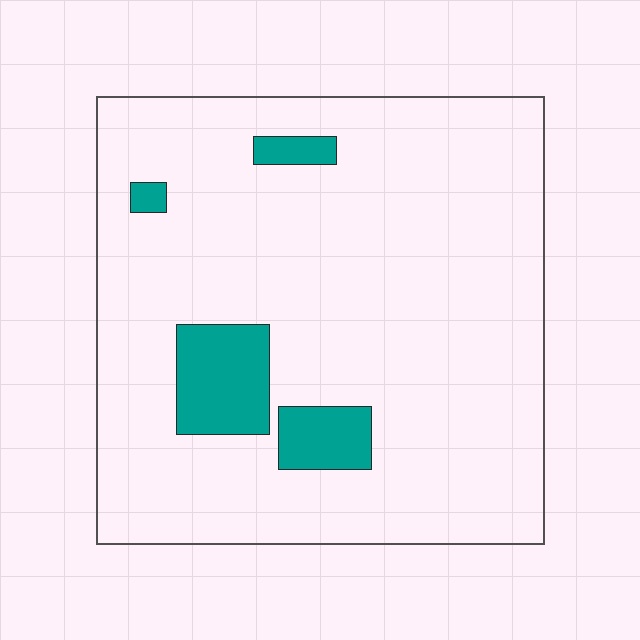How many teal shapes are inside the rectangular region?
4.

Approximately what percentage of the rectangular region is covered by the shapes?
Approximately 10%.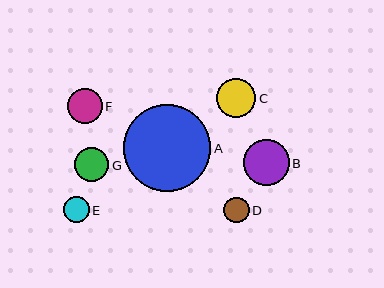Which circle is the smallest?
Circle D is the smallest with a size of approximately 26 pixels.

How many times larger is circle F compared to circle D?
Circle F is approximately 1.3 times the size of circle D.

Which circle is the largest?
Circle A is the largest with a size of approximately 87 pixels.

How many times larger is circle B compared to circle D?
Circle B is approximately 1.8 times the size of circle D.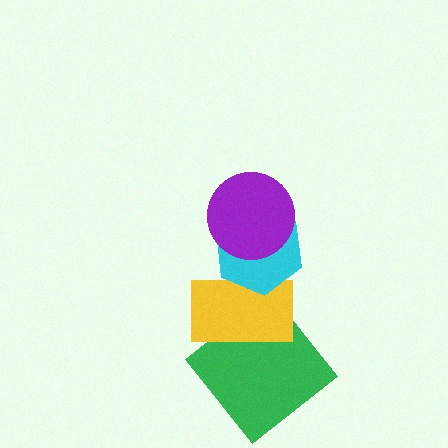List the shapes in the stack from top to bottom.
From top to bottom: the purple circle, the cyan hexagon, the yellow rectangle, the green diamond.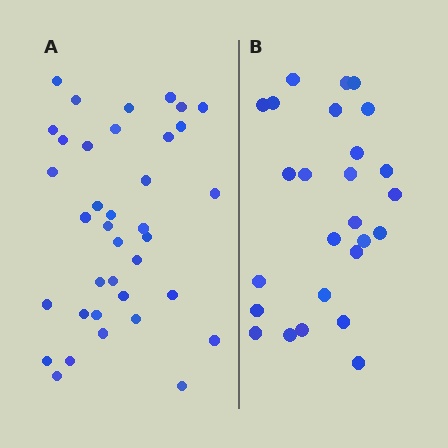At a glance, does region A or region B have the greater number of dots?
Region A (the left region) has more dots.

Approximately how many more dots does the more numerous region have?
Region A has roughly 12 or so more dots than region B.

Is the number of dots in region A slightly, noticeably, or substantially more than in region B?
Region A has noticeably more, but not dramatically so. The ratio is roughly 1.4 to 1.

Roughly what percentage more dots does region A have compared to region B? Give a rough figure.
About 40% more.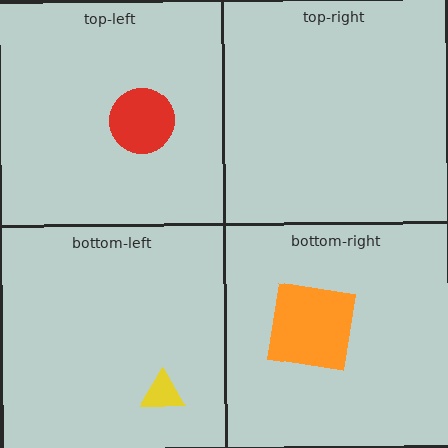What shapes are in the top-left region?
The red circle.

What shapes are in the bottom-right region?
The orange square.